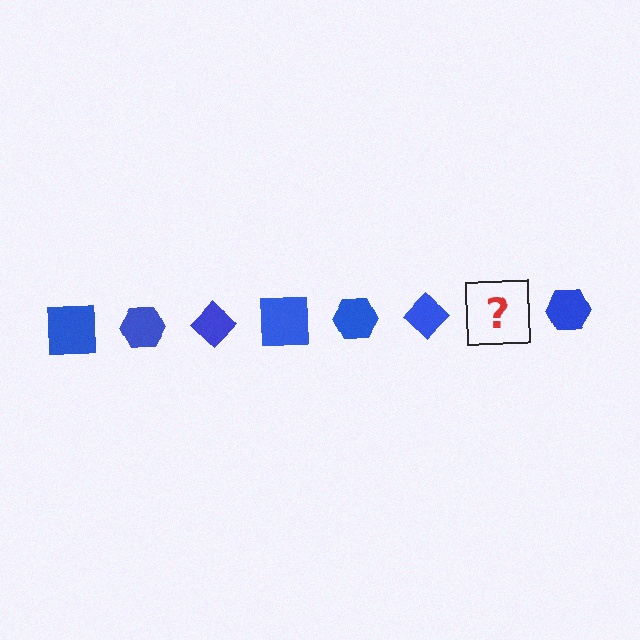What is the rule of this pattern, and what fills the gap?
The rule is that the pattern cycles through square, hexagon, diamond shapes in blue. The gap should be filled with a blue square.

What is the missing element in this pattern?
The missing element is a blue square.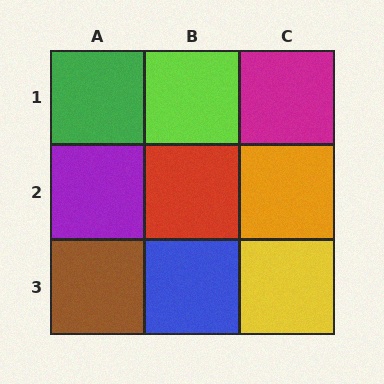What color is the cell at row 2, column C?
Orange.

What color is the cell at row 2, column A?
Purple.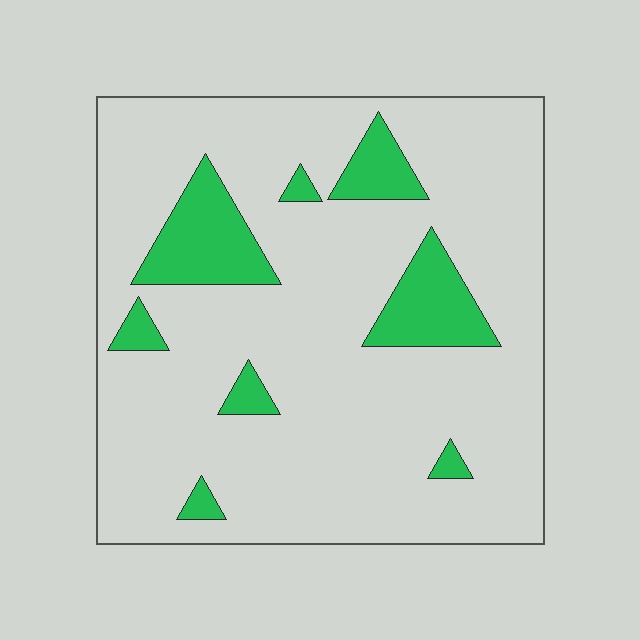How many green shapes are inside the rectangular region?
8.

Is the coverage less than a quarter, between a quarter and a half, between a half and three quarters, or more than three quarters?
Less than a quarter.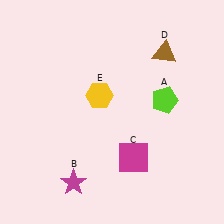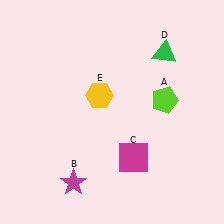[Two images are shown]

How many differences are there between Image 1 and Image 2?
There is 1 difference between the two images.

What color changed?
The triangle (D) changed from brown in Image 1 to green in Image 2.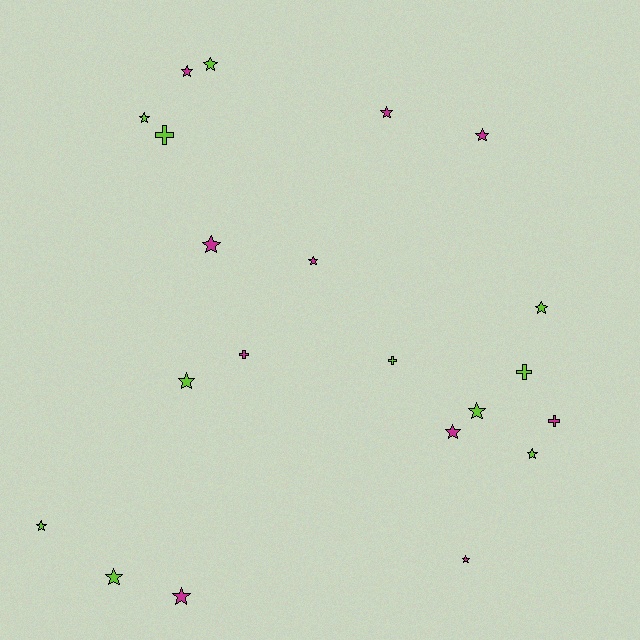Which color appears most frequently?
Lime, with 11 objects.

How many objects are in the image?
There are 21 objects.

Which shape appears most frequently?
Star, with 16 objects.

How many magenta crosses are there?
There are 2 magenta crosses.